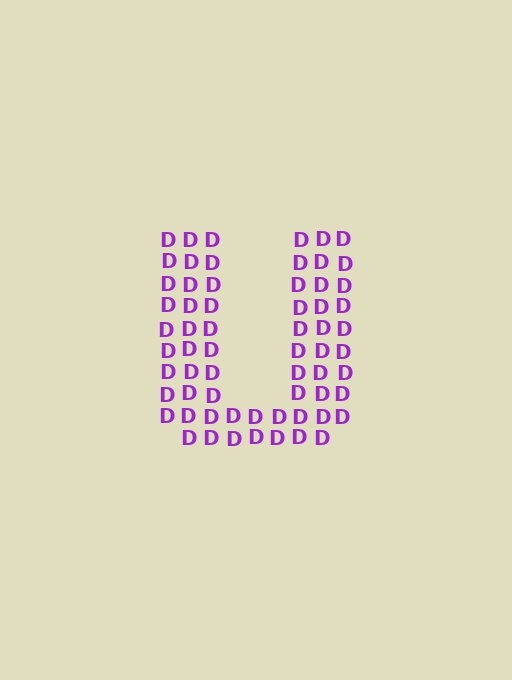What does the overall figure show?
The overall figure shows the letter U.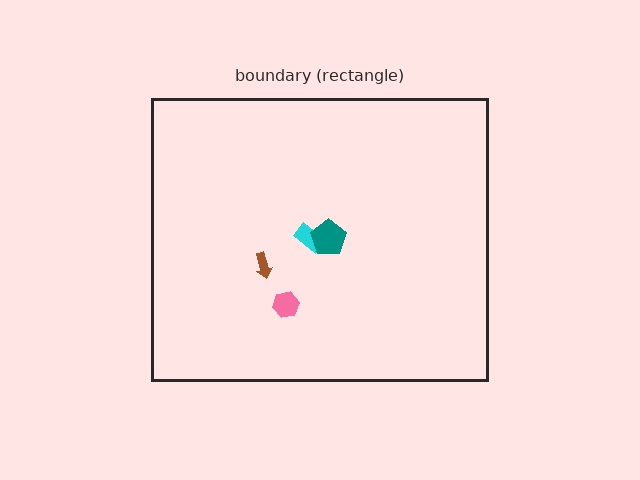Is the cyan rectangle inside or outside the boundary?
Inside.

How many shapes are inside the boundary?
4 inside, 0 outside.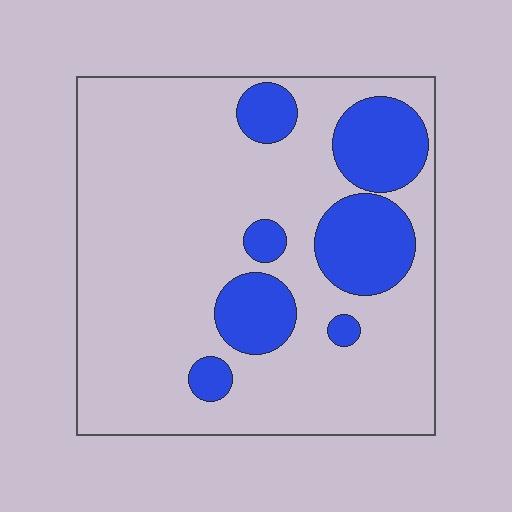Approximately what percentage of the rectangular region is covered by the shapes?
Approximately 20%.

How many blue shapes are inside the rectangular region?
7.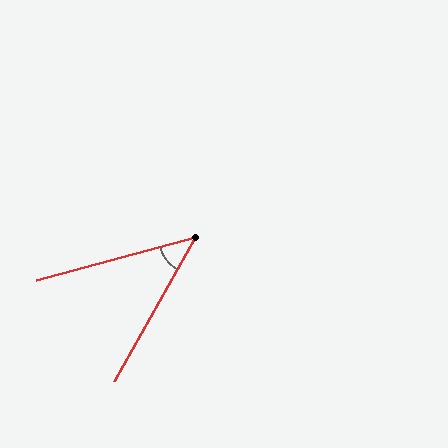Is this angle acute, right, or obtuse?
It is acute.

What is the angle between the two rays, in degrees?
Approximately 46 degrees.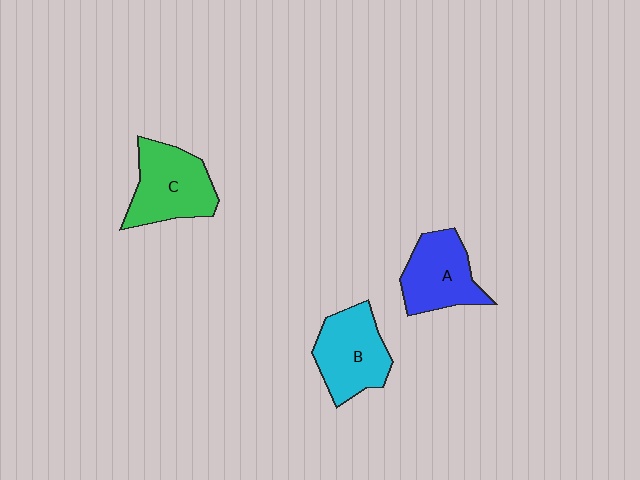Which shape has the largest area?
Shape C (green).